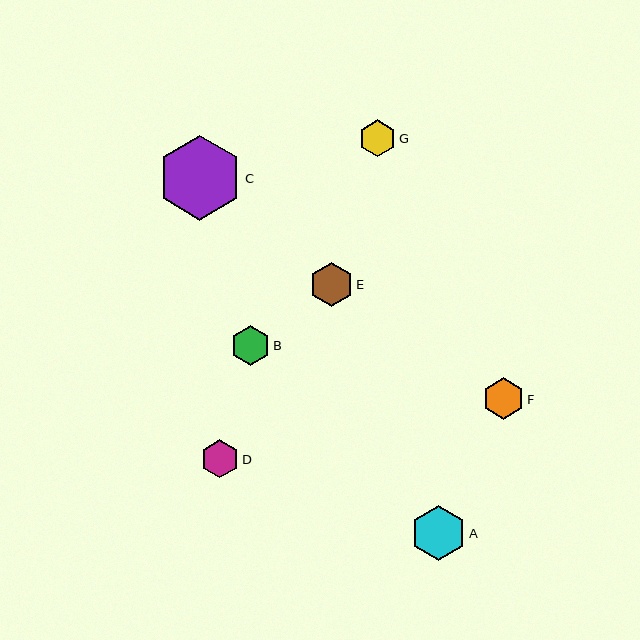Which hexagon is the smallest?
Hexagon G is the smallest with a size of approximately 37 pixels.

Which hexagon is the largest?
Hexagon C is the largest with a size of approximately 84 pixels.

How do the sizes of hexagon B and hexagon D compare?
Hexagon B and hexagon D are approximately the same size.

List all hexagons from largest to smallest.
From largest to smallest: C, A, E, F, B, D, G.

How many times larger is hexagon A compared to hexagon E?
Hexagon A is approximately 1.3 times the size of hexagon E.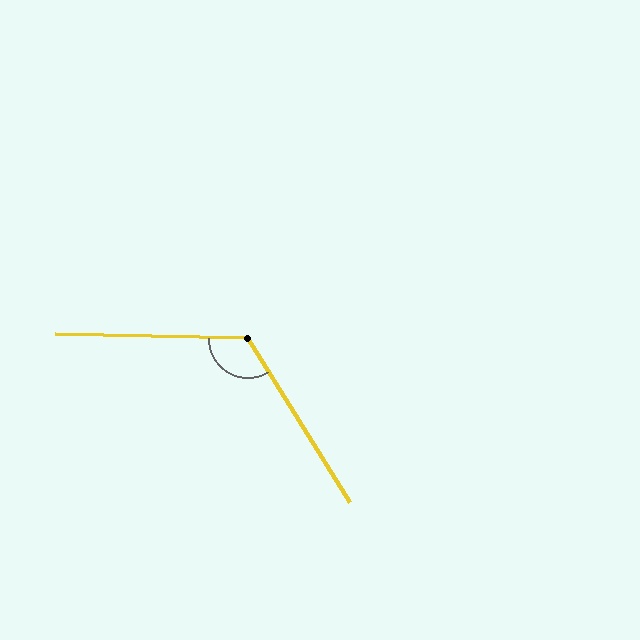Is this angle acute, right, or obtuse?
It is obtuse.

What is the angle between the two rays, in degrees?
Approximately 123 degrees.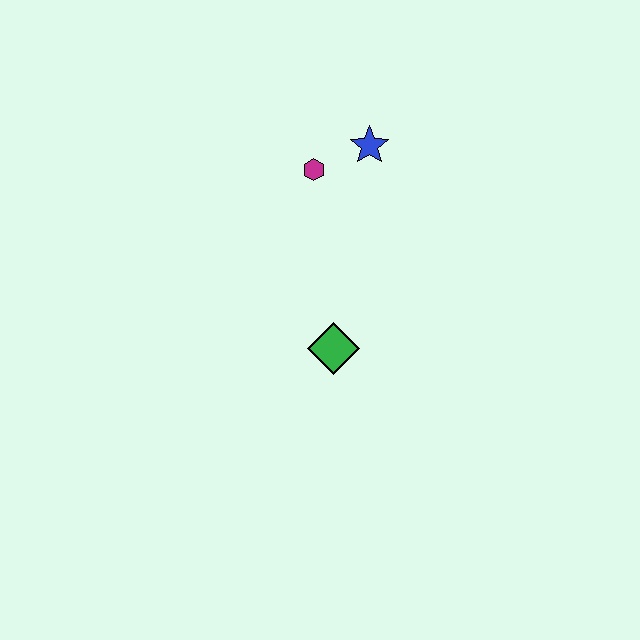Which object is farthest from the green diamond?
The blue star is farthest from the green diamond.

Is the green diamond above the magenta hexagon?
No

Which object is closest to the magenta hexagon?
The blue star is closest to the magenta hexagon.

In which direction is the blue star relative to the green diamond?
The blue star is above the green diamond.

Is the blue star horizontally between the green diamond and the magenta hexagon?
No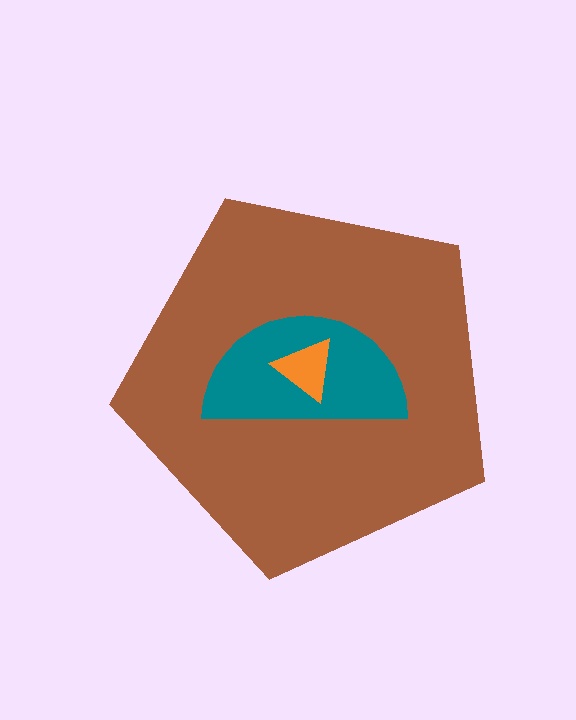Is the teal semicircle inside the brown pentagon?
Yes.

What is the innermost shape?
The orange triangle.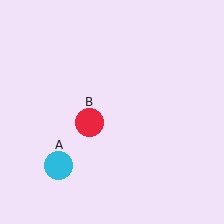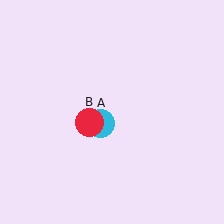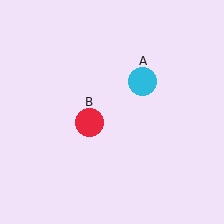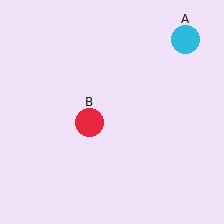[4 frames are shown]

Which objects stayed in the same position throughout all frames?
Red circle (object B) remained stationary.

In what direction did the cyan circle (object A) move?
The cyan circle (object A) moved up and to the right.